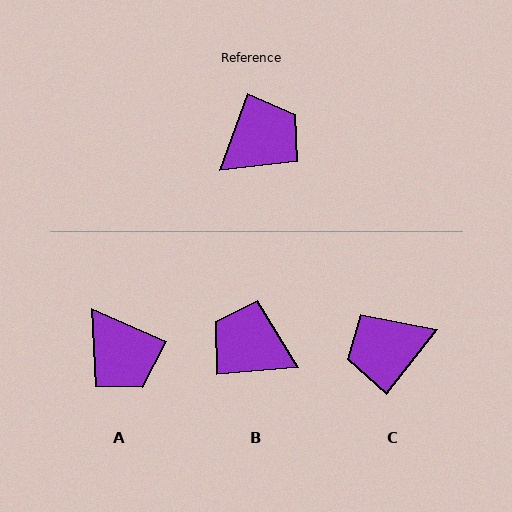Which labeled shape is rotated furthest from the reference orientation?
C, about 162 degrees away.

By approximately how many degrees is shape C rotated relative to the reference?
Approximately 162 degrees counter-clockwise.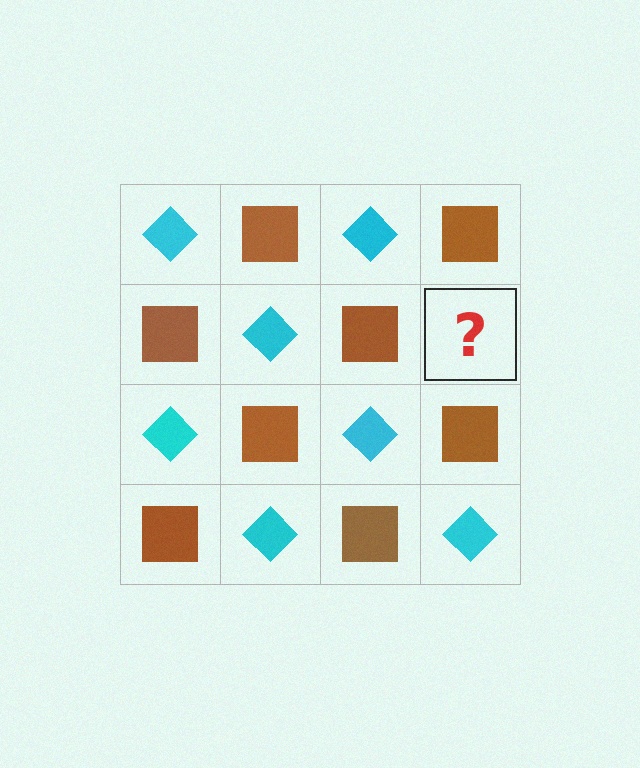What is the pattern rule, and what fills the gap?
The rule is that it alternates cyan diamond and brown square in a checkerboard pattern. The gap should be filled with a cyan diamond.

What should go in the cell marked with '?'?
The missing cell should contain a cyan diamond.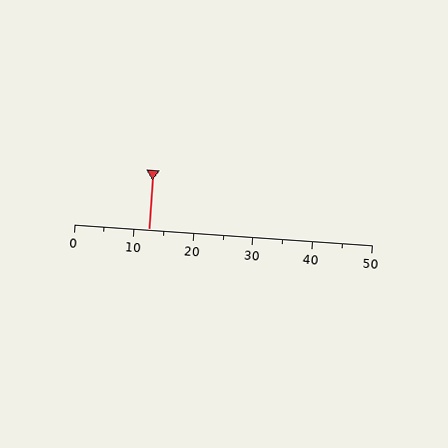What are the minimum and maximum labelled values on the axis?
The axis runs from 0 to 50.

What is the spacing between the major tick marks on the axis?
The major ticks are spaced 10 apart.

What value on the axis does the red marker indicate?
The marker indicates approximately 12.5.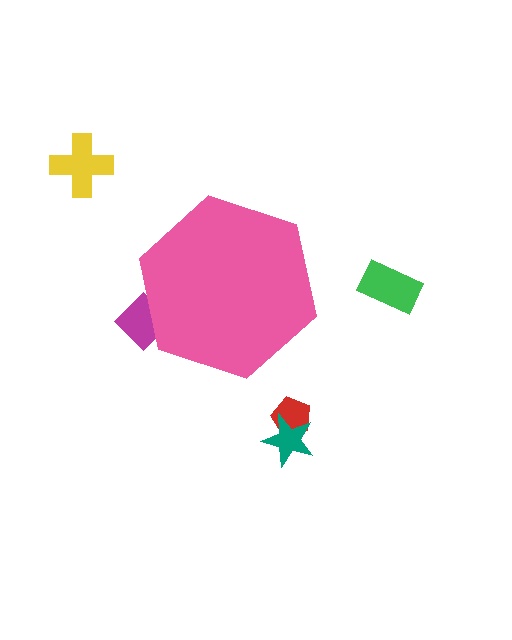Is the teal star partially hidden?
No, the teal star is fully visible.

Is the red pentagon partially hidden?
No, the red pentagon is fully visible.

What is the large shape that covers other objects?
A pink hexagon.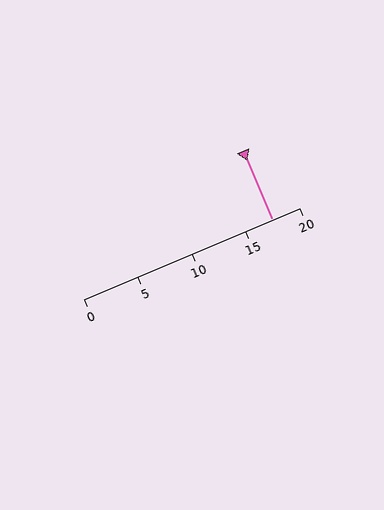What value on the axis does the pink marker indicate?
The marker indicates approximately 17.5.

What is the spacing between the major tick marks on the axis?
The major ticks are spaced 5 apart.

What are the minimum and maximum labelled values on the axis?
The axis runs from 0 to 20.